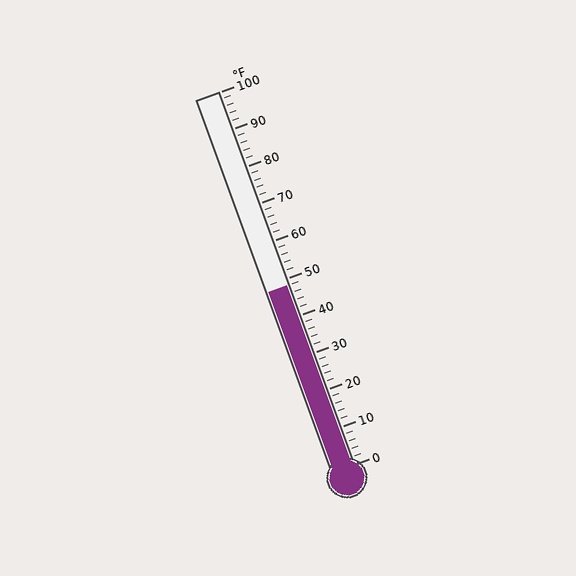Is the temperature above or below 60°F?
The temperature is below 60°F.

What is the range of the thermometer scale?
The thermometer scale ranges from 0°F to 100°F.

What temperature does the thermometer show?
The thermometer shows approximately 48°F.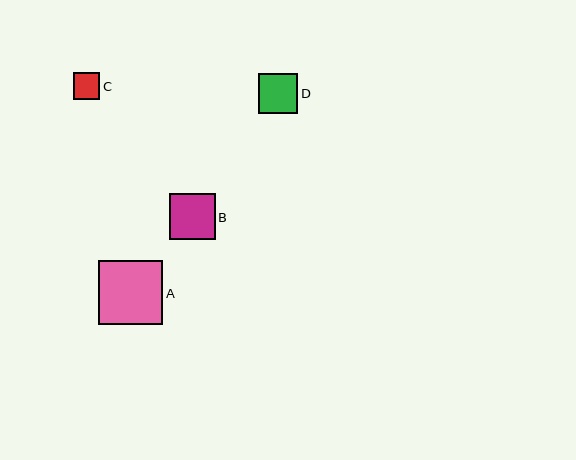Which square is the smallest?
Square C is the smallest with a size of approximately 27 pixels.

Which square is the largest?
Square A is the largest with a size of approximately 64 pixels.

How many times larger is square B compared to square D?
Square B is approximately 1.2 times the size of square D.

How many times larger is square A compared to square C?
Square A is approximately 2.4 times the size of square C.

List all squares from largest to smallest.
From largest to smallest: A, B, D, C.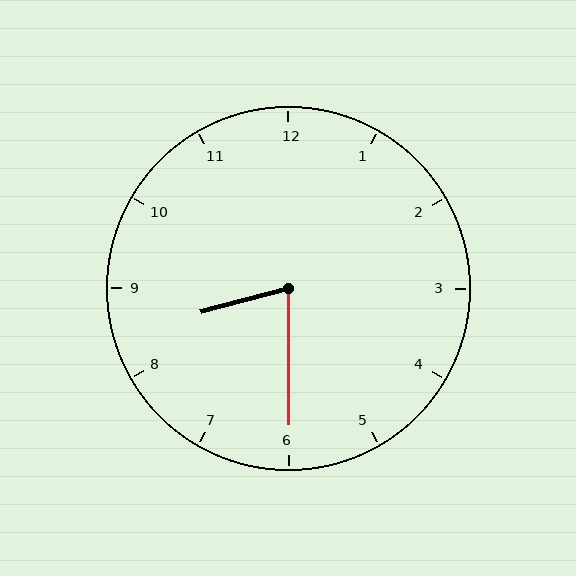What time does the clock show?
8:30.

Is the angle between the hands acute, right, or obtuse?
It is acute.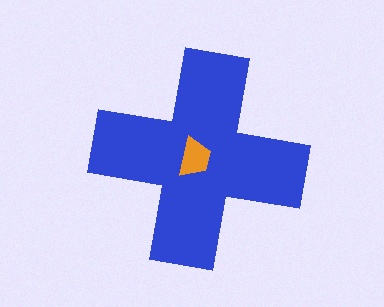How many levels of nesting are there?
2.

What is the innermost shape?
The orange trapezoid.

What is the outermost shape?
The blue cross.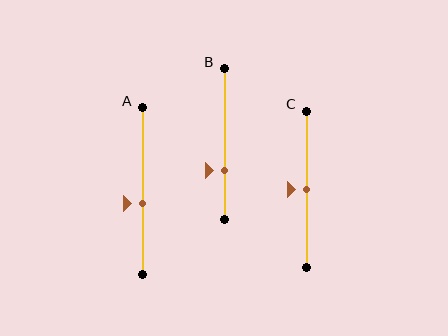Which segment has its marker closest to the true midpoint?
Segment C has its marker closest to the true midpoint.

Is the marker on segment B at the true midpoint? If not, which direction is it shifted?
No, the marker on segment B is shifted downward by about 17% of the segment length.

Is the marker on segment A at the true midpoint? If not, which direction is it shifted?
No, the marker on segment A is shifted downward by about 8% of the segment length.